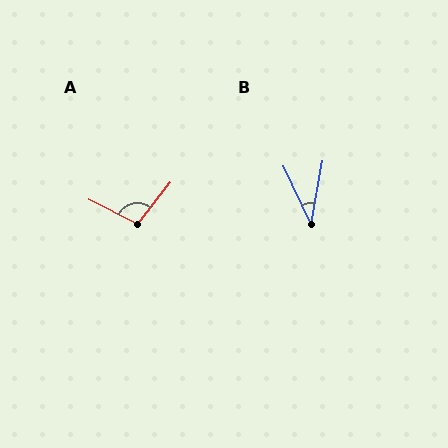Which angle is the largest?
A, at approximately 102 degrees.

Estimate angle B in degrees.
Approximately 35 degrees.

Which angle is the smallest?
B, at approximately 35 degrees.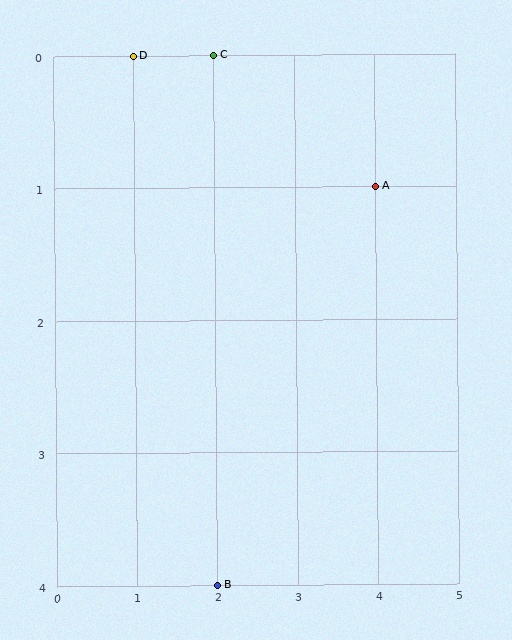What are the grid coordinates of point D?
Point D is at grid coordinates (1, 0).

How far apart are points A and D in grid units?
Points A and D are 3 columns and 1 row apart (about 3.2 grid units diagonally).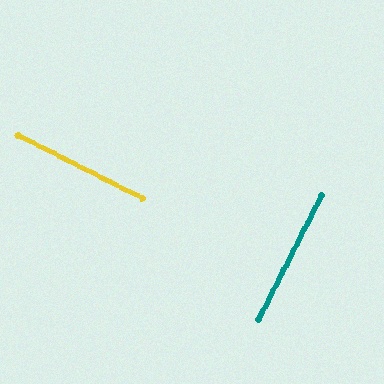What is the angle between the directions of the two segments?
Approximately 90 degrees.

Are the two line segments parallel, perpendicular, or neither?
Perpendicular — they meet at approximately 90°.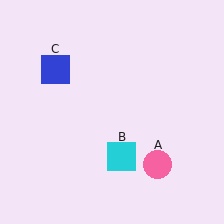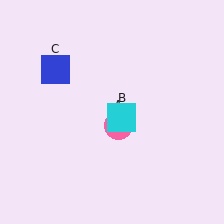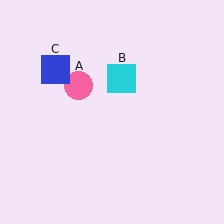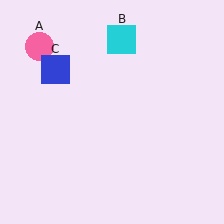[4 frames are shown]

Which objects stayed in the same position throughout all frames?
Blue square (object C) remained stationary.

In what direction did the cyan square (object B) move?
The cyan square (object B) moved up.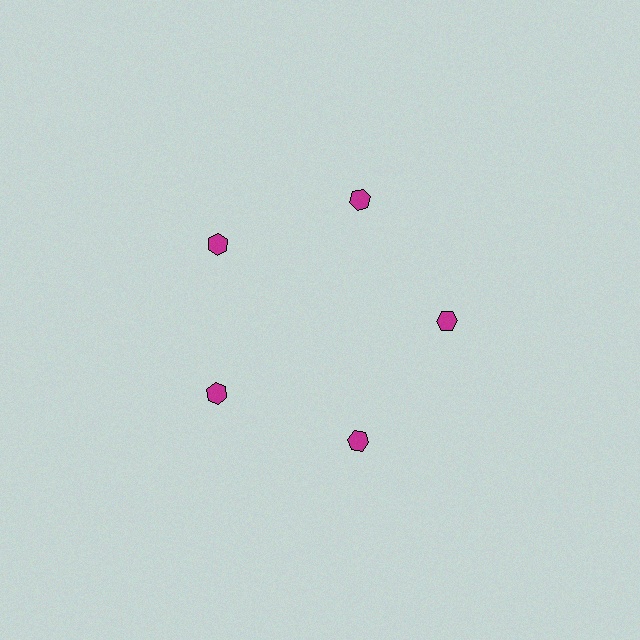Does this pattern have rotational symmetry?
Yes, this pattern has 5-fold rotational symmetry. It looks the same after rotating 72 degrees around the center.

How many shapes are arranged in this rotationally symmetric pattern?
There are 5 shapes, arranged in 5 groups of 1.